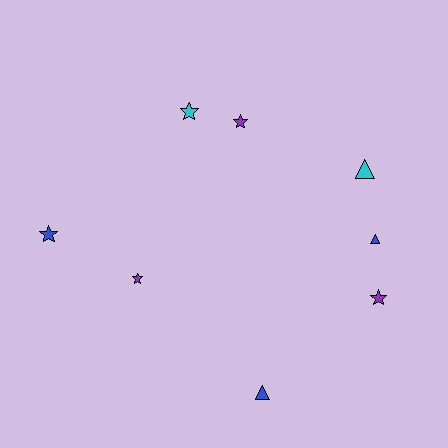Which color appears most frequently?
Blue, with 3 objects.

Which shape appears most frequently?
Star, with 5 objects.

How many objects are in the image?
There are 8 objects.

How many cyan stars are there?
There is 1 cyan star.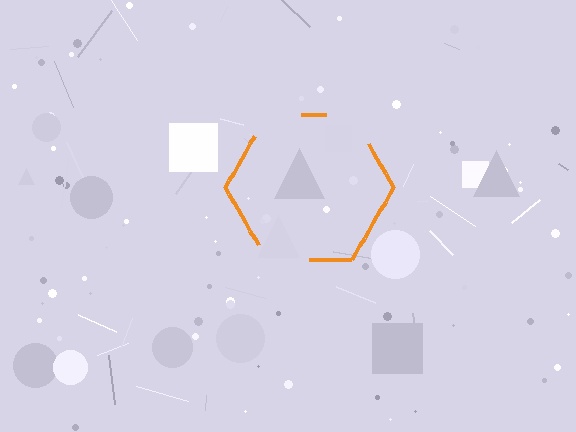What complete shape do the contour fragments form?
The contour fragments form a hexagon.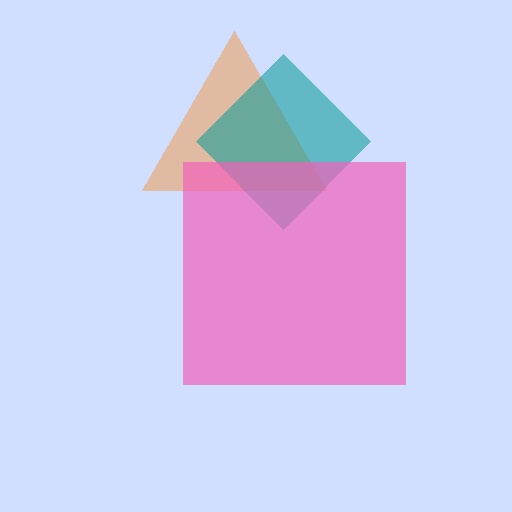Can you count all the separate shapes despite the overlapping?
Yes, there are 3 separate shapes.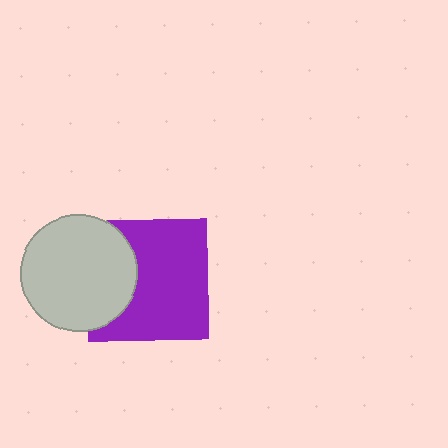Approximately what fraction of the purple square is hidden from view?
Roughly 30% of the purple square is hidden behind the light gray circle.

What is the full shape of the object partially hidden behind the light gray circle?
The partially hidden object is a purple square.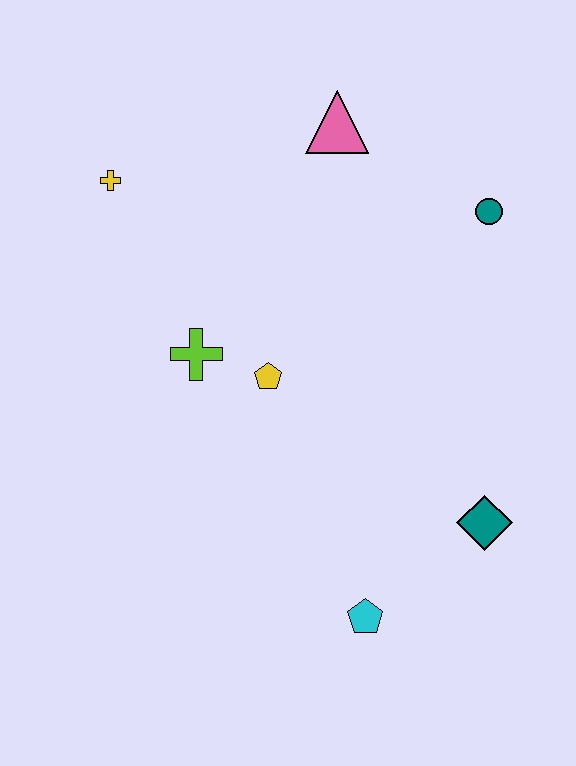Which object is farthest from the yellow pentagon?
The teal circle is farthest from the yellow pentagon.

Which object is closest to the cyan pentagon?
The teal diamond is closest to the cyan pentagon.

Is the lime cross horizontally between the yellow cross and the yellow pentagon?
Yes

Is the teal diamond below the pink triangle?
Yes